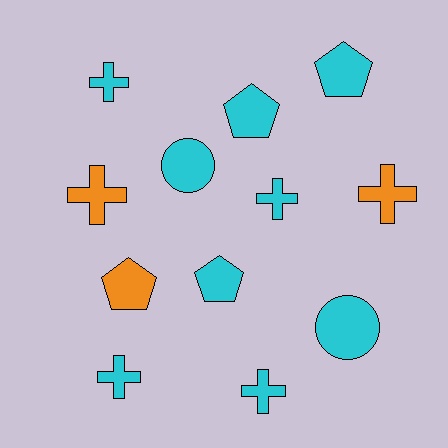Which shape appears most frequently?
Cross, with 6 objects.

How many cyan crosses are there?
There are 4 cyan crosses.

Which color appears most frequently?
Cyan, with 9 objects.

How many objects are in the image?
There are 12 objects.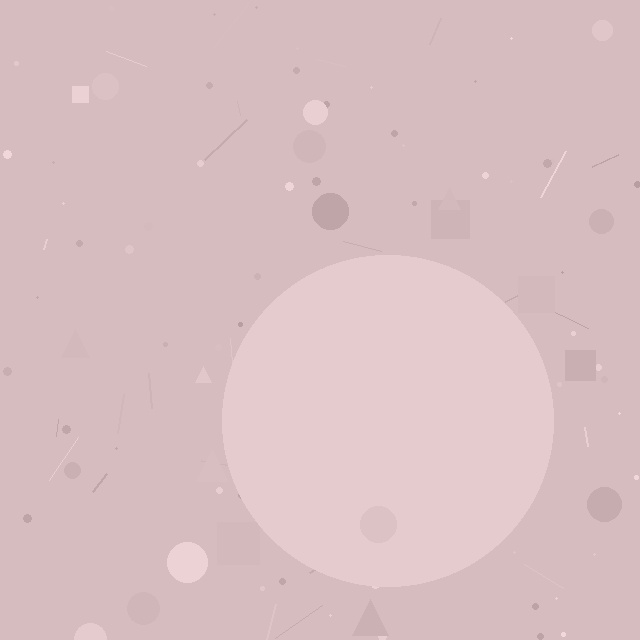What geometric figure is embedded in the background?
A circle is embedded in the background.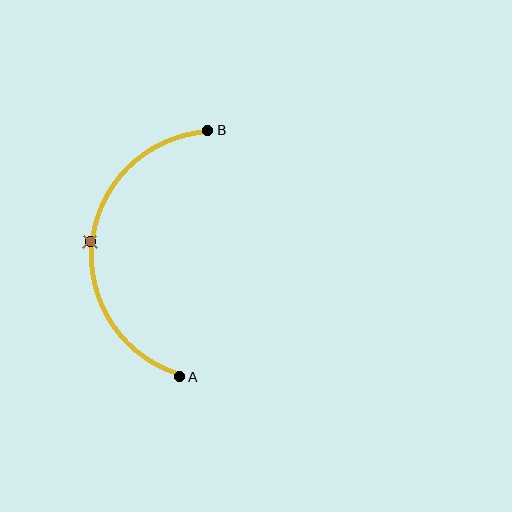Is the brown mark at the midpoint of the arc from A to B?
Yes. The brown mark lies on the arc at equal arc-length from both A and B — it is the arc midpoint.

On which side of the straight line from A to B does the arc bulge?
The arc bulges to the left of the straight line connecting A and B.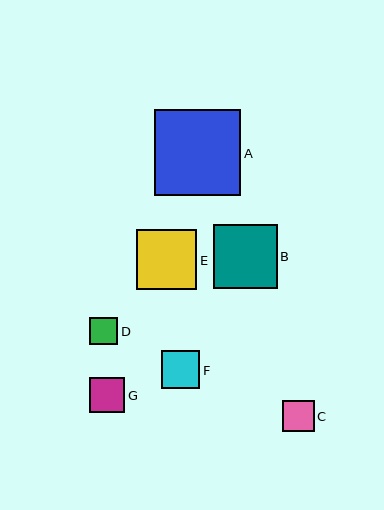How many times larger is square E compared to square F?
Square E is approximately 1.6 times the size of square F.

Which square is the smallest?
Square D is the smallest with a size of approximately 28 pixels.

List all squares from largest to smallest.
From largest to smallest: A, B, E, F, G, C, D.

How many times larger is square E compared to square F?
Square E is approximately 1.6 times the size of square F.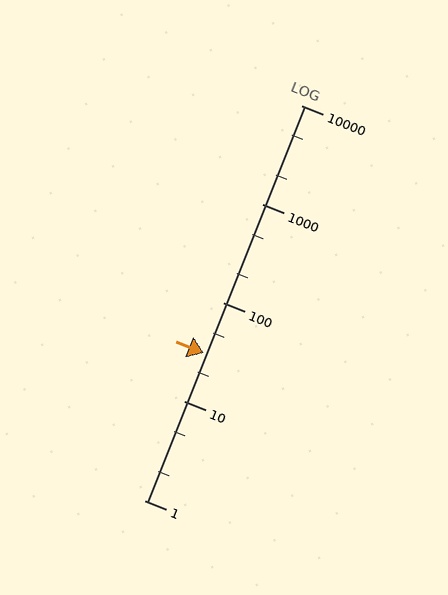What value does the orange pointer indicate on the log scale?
The pointer indicates approximately 31.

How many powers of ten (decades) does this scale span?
The scale spans 4 decades, from 1 to 10000.